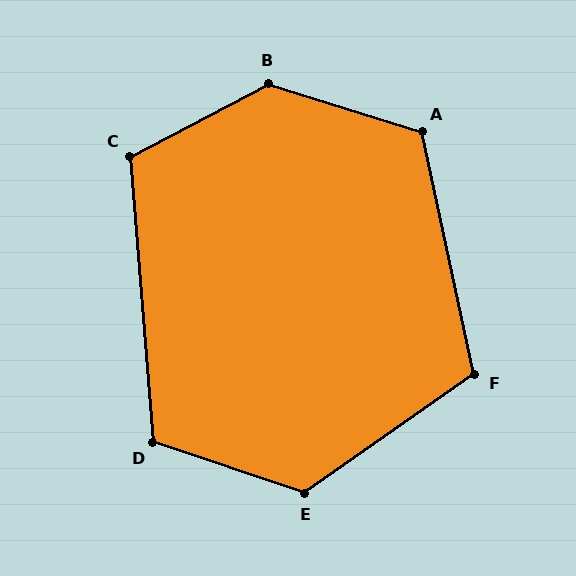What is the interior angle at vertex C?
Approximately 113 degrees (obtuse).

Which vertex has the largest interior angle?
B, at approximately 135 degrees.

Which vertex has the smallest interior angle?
F, at approximately 113 degrees.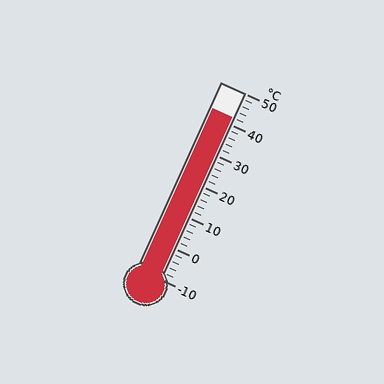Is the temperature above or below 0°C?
The temperature is above 0°C.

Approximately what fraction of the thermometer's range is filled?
The thermometer is filled to approximately 85% of its range.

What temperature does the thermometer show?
The thermometer shows approximately 42°C.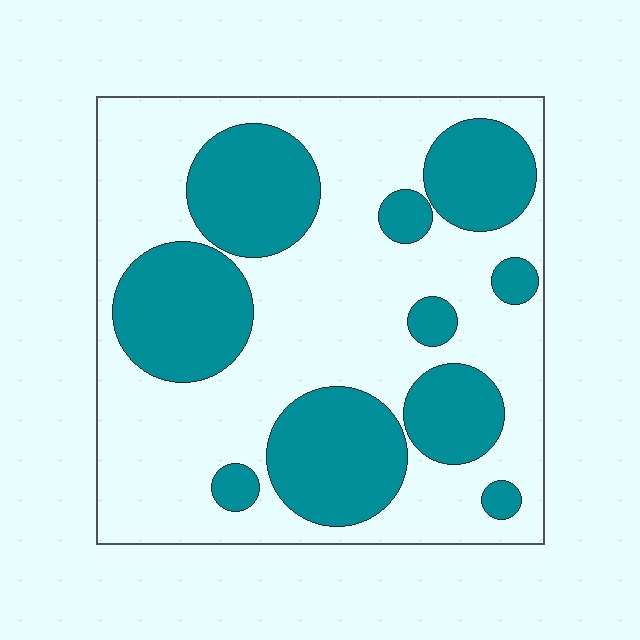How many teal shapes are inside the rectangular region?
10.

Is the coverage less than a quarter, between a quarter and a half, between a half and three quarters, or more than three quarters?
Between a quarter and a half.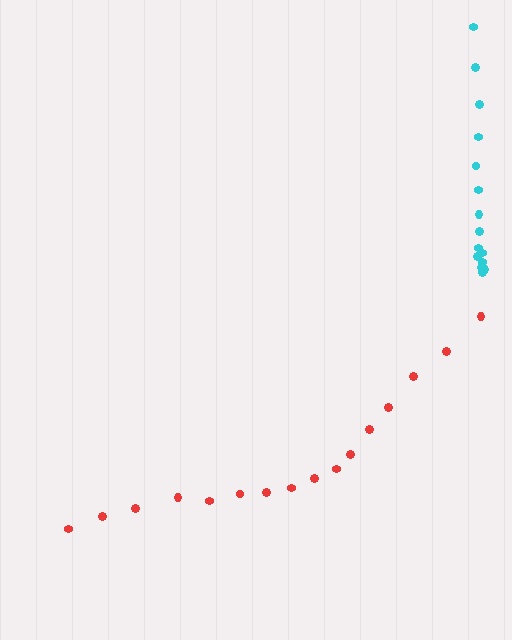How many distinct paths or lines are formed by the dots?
There are 2 distinct paths.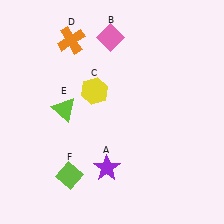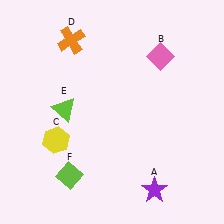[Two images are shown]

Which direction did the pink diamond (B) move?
The pink diamond (B) moved right.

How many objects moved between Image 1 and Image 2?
3 objects moved between the two images.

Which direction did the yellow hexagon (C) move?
The yellow hexagon (C) moved down.